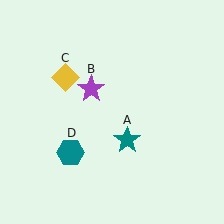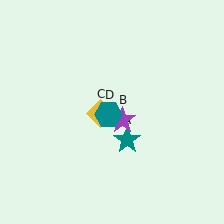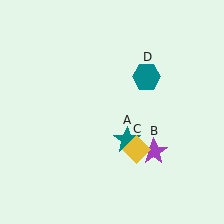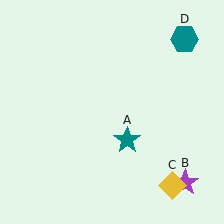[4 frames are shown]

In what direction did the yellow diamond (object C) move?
The yellow diamond (object C) moved down and to the right.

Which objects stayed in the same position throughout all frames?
Teal star (object A) remained stationary.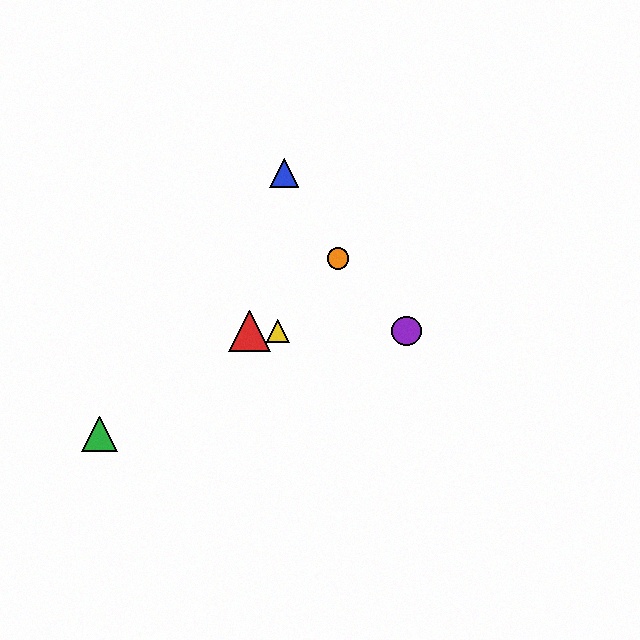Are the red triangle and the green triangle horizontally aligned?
No, the red triangle is at y≈331 and the green triangle is at y≈434.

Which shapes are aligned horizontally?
The red triangle, the yellow triangle, the purple circle are aligned horizontally.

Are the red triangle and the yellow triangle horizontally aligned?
Yes, both are at y≈331.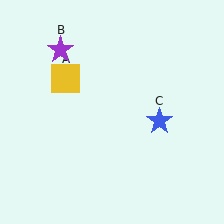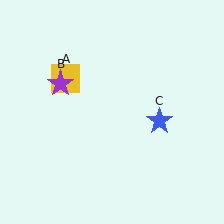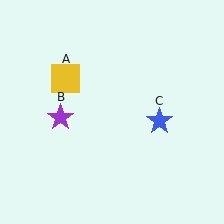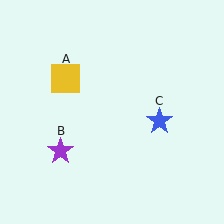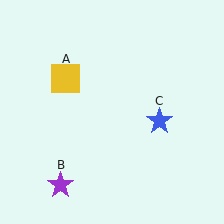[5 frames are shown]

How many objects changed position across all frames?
1 object changed position: purple star (object B).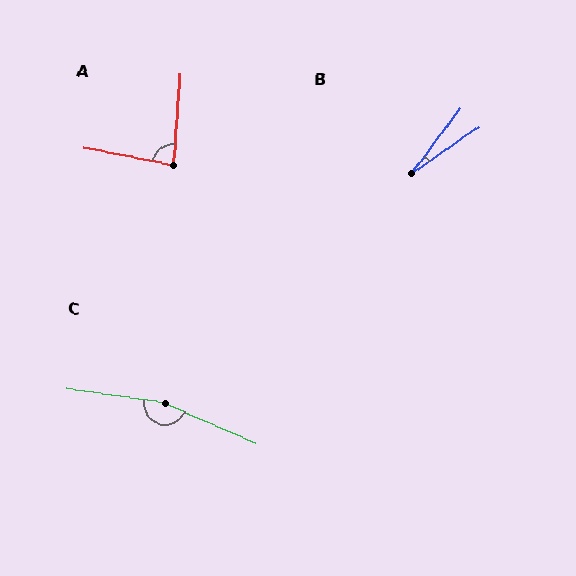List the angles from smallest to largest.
B (18°), A (83°), C (164°).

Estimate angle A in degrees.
Approximately 83 degrees.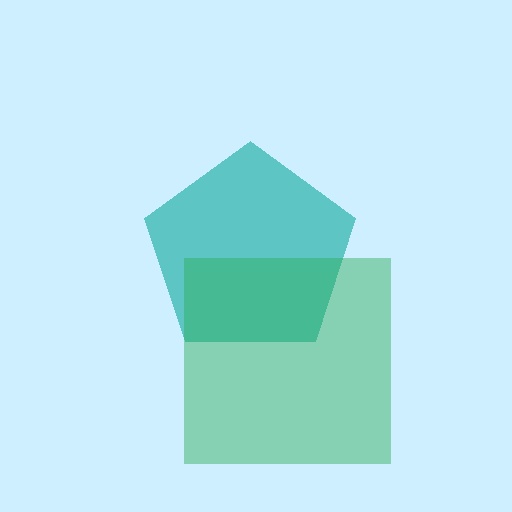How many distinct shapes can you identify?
There are 2 distinct shapes: a teal pentagon, a green square.